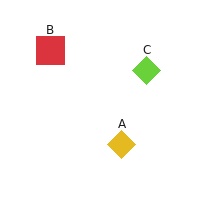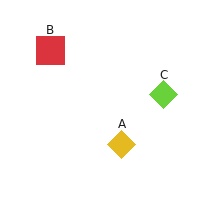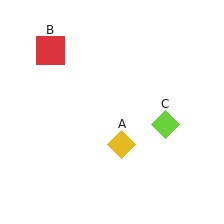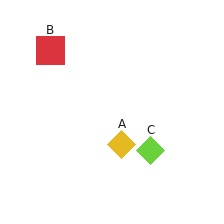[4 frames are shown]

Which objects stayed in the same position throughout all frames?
Yellow diamond (object A) and red square (object B) remained stationary.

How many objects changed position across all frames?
1 object changed position: lime diamond (object C).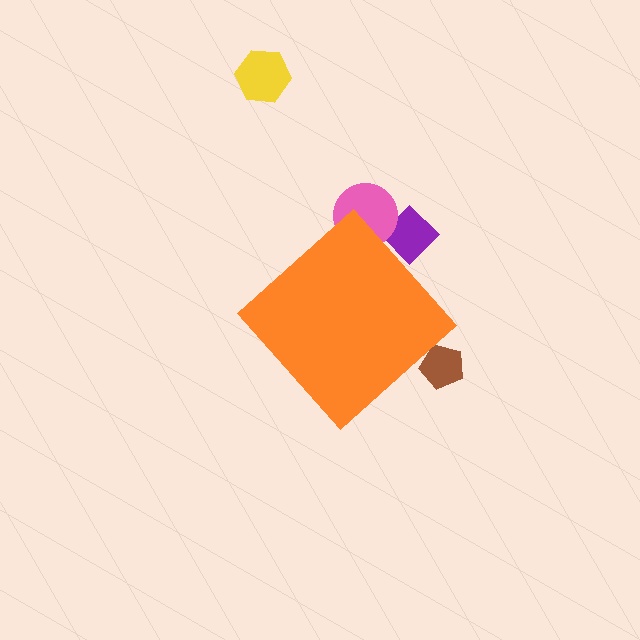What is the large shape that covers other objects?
An orange diamond.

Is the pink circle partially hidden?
Yes, the pink circle is partially hidden behind the orange diamond.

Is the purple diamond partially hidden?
Yes, the purple diamond is partially hidden behind the orange diamond.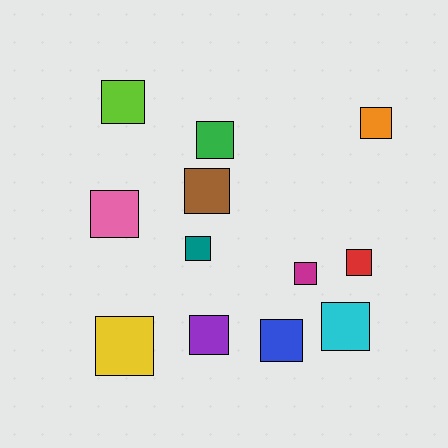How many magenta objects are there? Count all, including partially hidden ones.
There is 1 magenta object.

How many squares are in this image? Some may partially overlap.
There are 12 squares.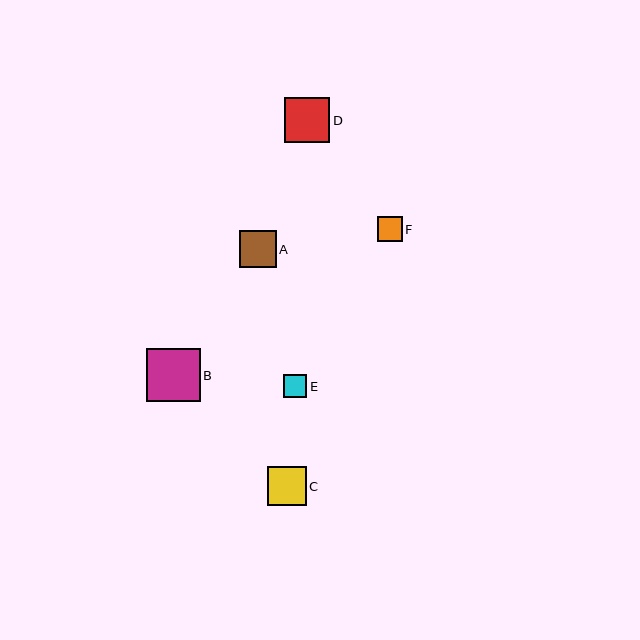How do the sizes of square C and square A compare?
Square C and square A are approximately the same size.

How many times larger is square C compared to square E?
Square C is approximately 1.7 times the size of square E.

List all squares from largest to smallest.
From largest to smallest: B, D, C, A, F, E.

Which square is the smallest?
Square E is the smallest with a size of approximately 23 pixels.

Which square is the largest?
Square B is the largest with a size of approximately 53 pixels.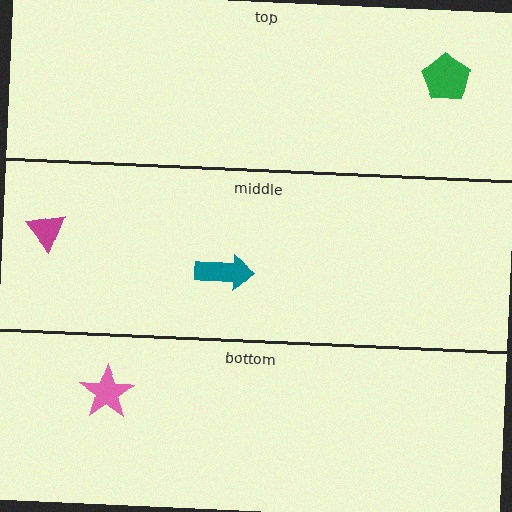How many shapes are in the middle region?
2.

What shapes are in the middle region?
The magenta triangle, the teal arrow.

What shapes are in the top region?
The green pentagon.